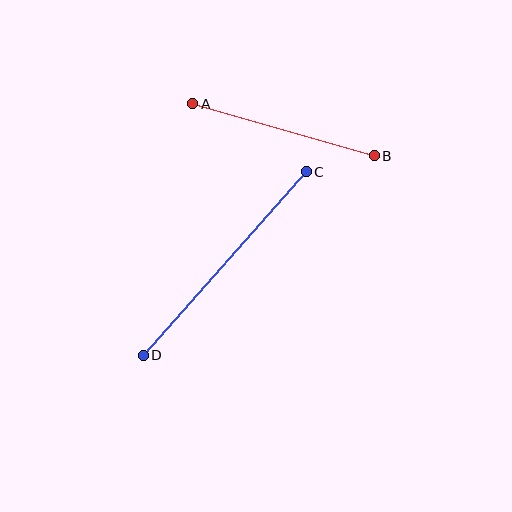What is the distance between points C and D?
The distance is approximately 245 pixels.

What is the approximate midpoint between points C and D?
The midpoint is at approximately (225, 264) pixels.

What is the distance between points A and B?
The distance is approximately 188 pixels.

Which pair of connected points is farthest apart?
Points C and D are farthest apart.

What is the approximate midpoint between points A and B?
The midpoint is at approximately (284, 130) pixels.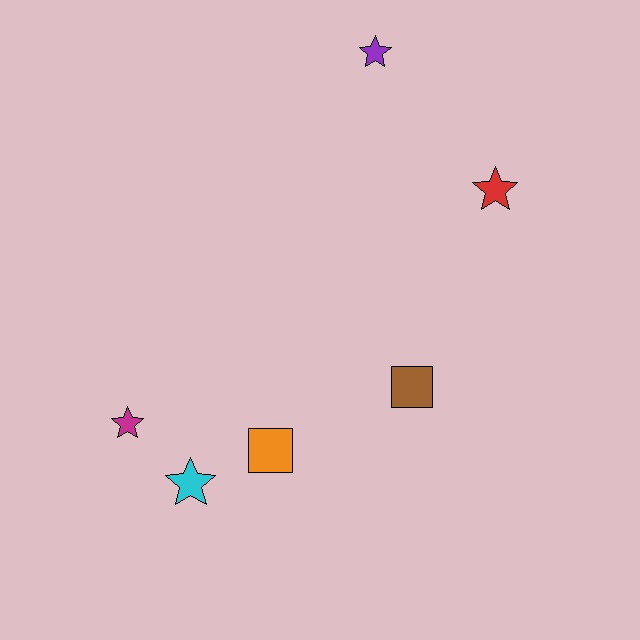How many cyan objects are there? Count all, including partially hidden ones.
There is 1 cyan object.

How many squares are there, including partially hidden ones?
There are 2 squares.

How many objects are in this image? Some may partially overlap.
There are 6 objects.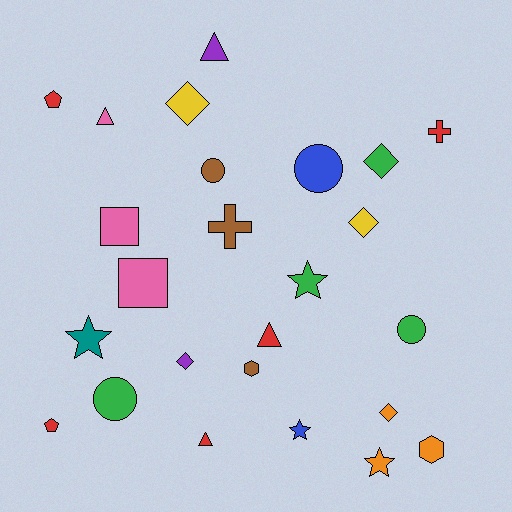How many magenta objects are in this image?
There are no magenta objects.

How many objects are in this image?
There are 25 objects.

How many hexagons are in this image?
There are 2 hexagons.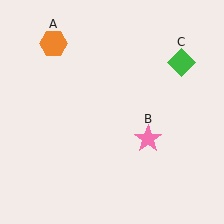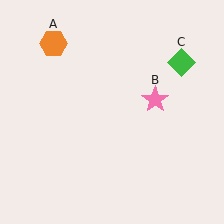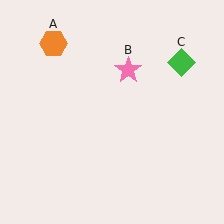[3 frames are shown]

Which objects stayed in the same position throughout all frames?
Orange hexagon (object A) and green diamond (object C) remained stationary.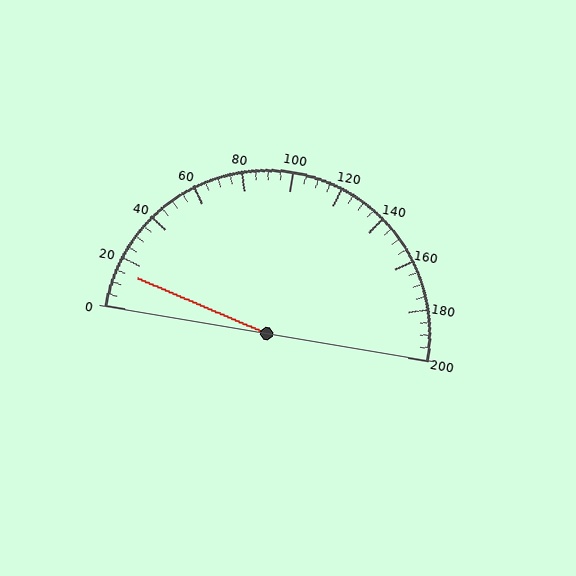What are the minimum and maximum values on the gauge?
The gauge ranges from 0 to 200.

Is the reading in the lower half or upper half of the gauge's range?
The reading is in the lower half of the range (0 to 200).